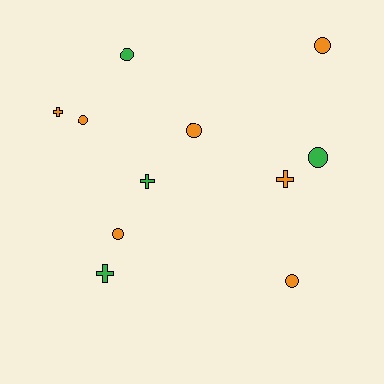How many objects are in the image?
There are 11 objects.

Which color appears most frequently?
Orange, with 7 objects.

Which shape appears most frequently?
Circle, with 7 objects.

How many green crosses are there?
There are 2 green crosses.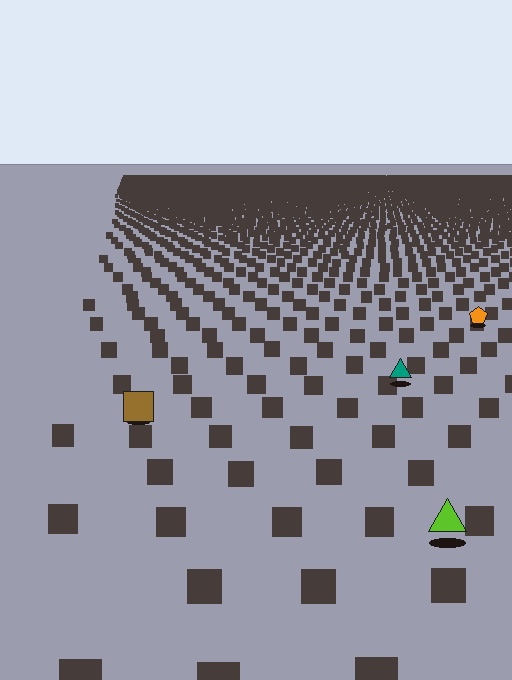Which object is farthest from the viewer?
The orange pentagon is farthest from the viewer. It appears smaller and the ground texture around it is denser.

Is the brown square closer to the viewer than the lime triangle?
No. The lime triangle is closer — you can tell from the texture gradient: the ground texture is coarser near it.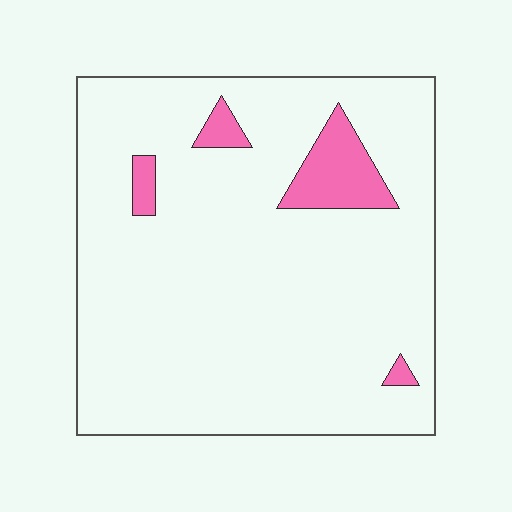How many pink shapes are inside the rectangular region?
4.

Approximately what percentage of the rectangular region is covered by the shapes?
Approximately 10%.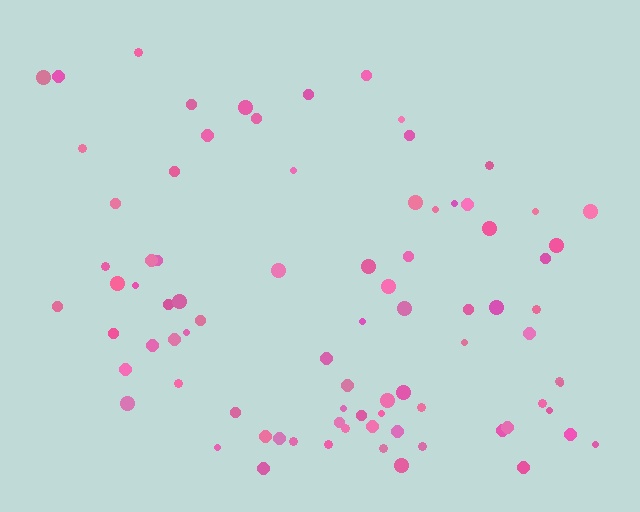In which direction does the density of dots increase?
From top to bottom, with the bottom side densest.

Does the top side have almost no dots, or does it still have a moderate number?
Still a moderate number, just noticeably fewer than the bottom.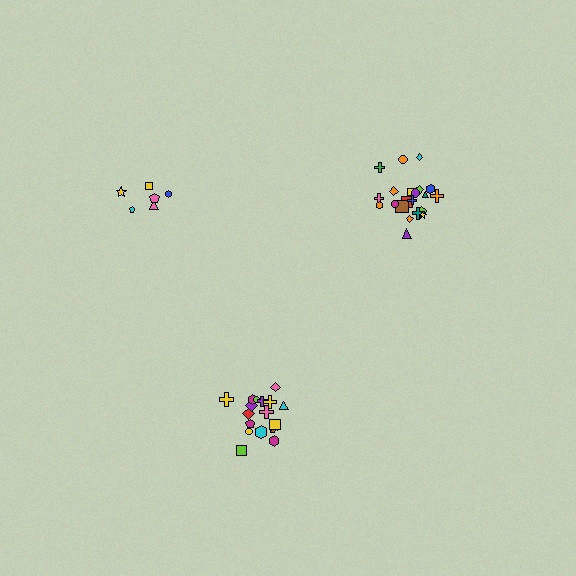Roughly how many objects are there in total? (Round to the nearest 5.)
Roughly 45 objects in total.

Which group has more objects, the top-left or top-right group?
The top-right group.